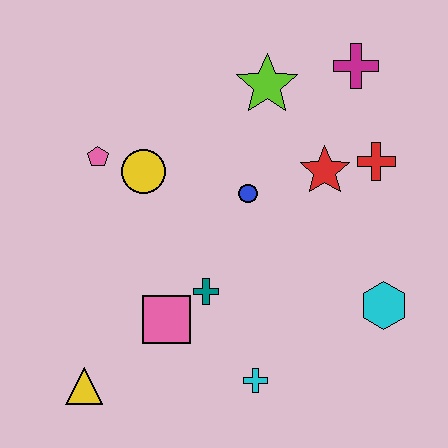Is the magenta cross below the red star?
No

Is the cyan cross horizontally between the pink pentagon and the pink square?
No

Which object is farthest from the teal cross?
The magenta cross is farthest from the teal cross.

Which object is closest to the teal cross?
The pink square is closest to the teal cross.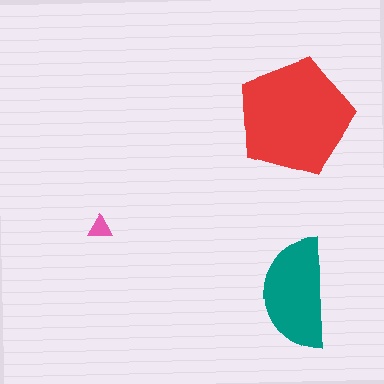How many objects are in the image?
There are 3 objects in the image.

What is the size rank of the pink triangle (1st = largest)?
3rd.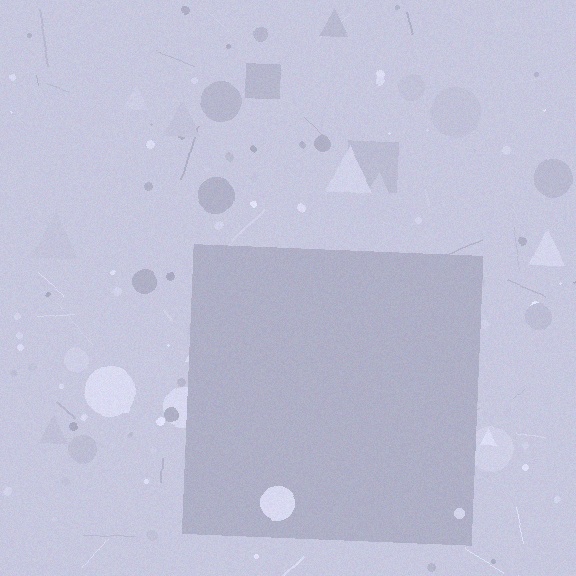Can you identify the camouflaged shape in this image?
The camouflaged shape is a square.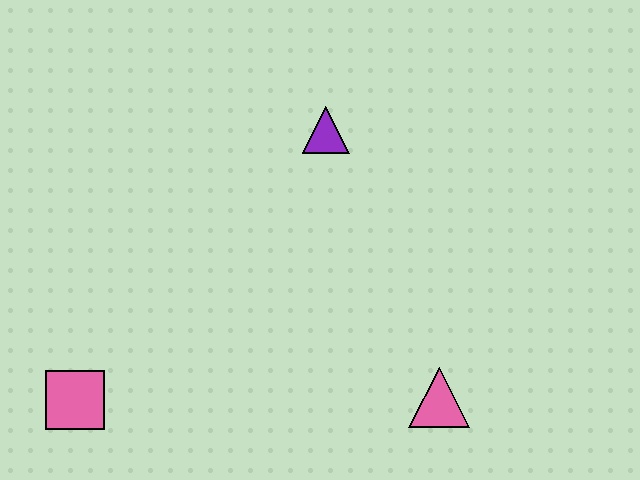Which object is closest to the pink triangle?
The purple triangle is closest to the pink triangle.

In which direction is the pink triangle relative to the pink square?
The pink triangle is to the right of the pink square.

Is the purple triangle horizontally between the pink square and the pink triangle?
Yes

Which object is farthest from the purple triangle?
The pink square is farthest from the purple triangle.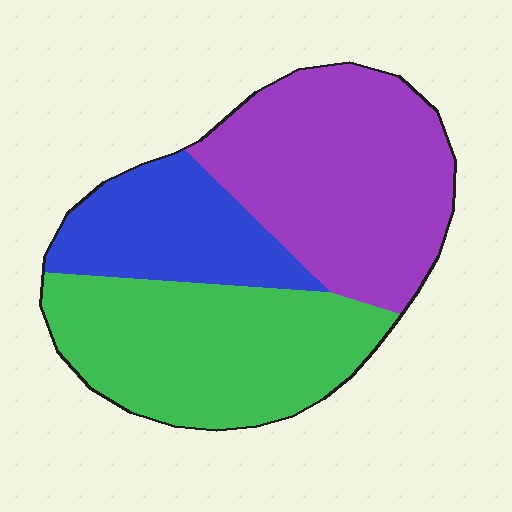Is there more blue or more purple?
Purple.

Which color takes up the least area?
Blue, at roughly 20%.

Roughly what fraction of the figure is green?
Green takes up about three eighths (3/8) of the figure.